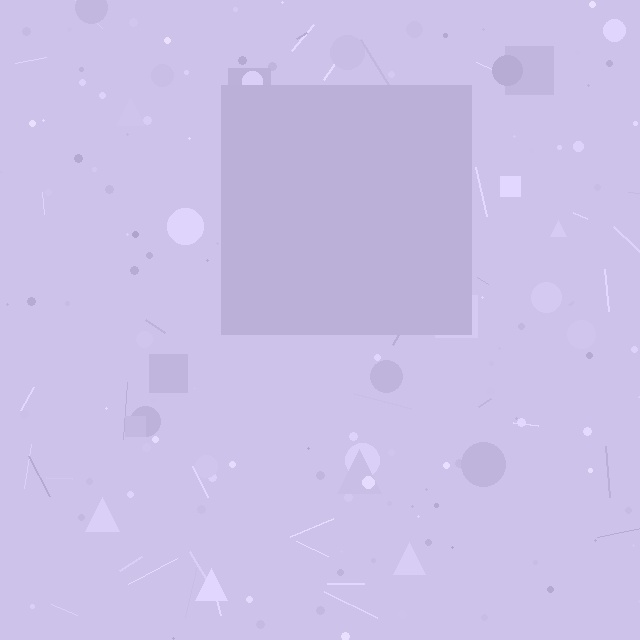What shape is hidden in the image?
A square is hidden in the image.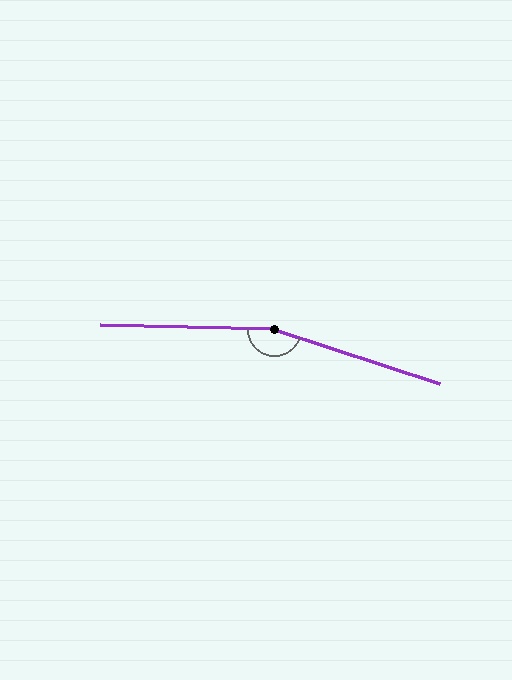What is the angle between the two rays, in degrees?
Approximately 163 degrees.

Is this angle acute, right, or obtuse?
It is obtuse.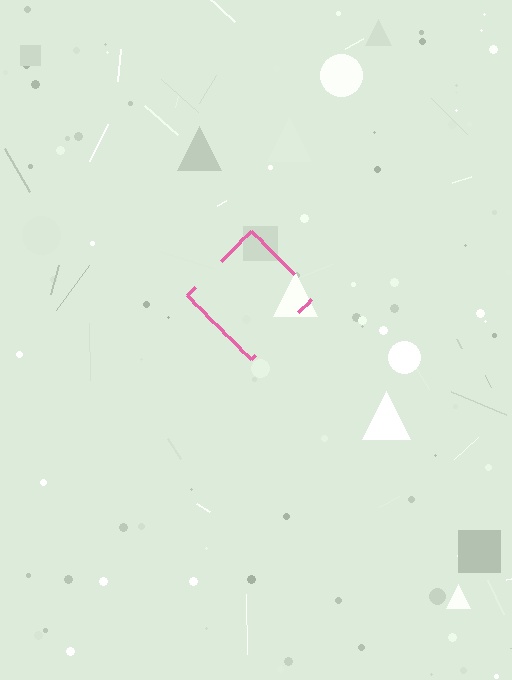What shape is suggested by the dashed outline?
The dashed outline suggests a diamond.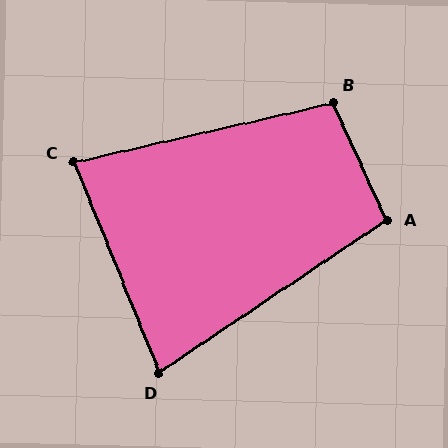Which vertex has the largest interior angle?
B, at approximately 102 degrees.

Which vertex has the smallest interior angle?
D, at approximately 78 degrees.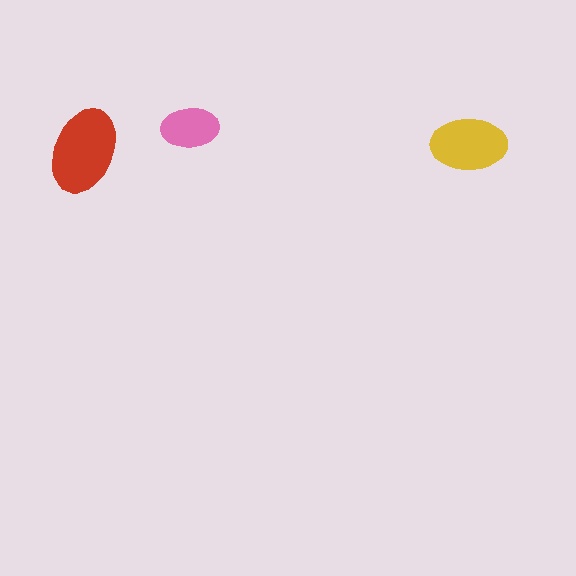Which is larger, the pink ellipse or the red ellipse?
The red one.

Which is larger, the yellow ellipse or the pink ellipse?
The yellow one.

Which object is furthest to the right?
The yellow ellipse is rightmost.